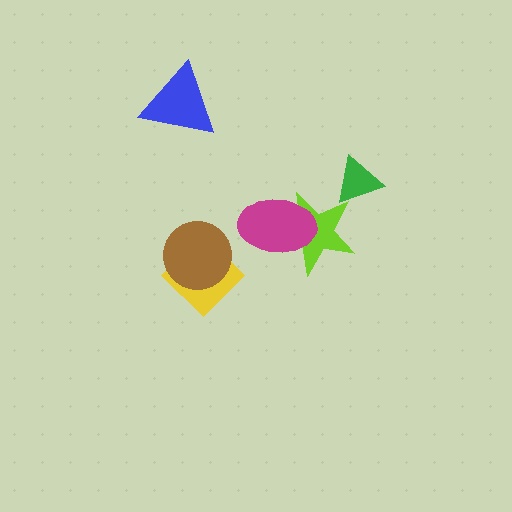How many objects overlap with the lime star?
1 object overlaps with the lime star.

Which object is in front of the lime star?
The magenta ellipse is in front of the lime star.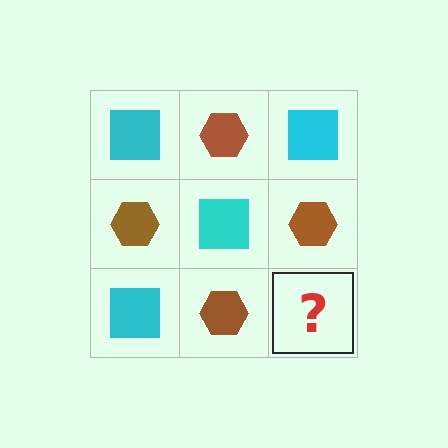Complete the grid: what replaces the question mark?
The question mark should be replaced with a cyan square.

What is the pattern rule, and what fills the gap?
The rule is that it alternates cyan square and brown hexagon in a checkerboard pattern. The gap should be filled with a cyan square.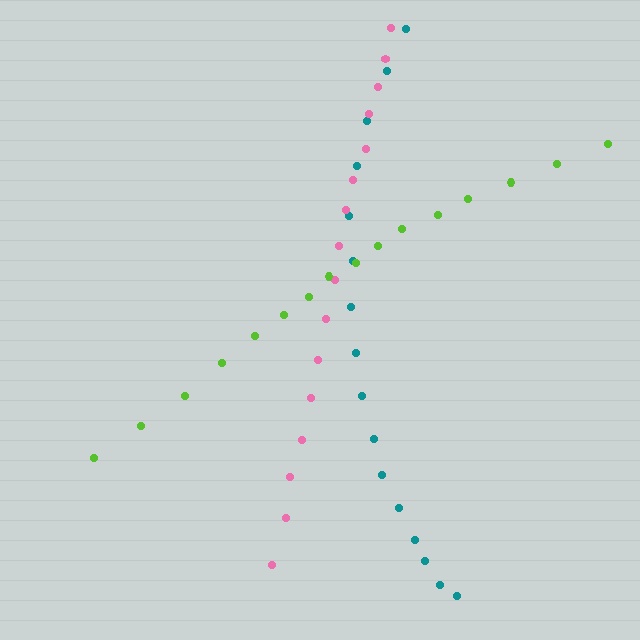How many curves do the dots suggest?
There are 3 distinct paths.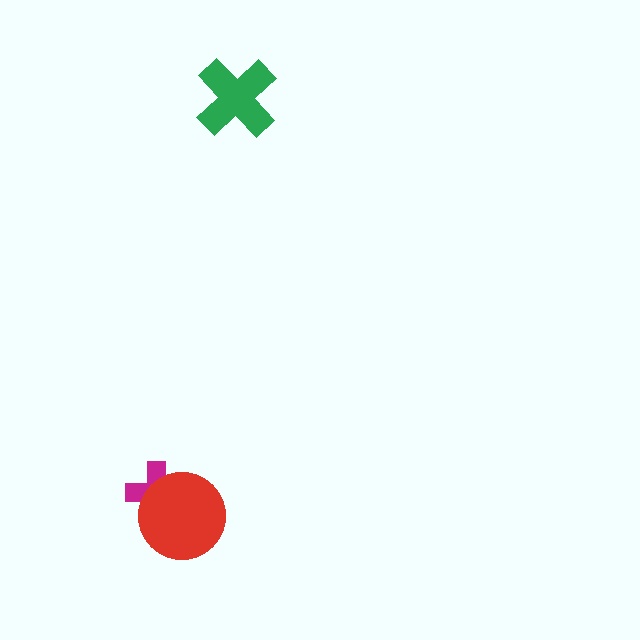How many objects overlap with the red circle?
1 object overlaps with the red circle.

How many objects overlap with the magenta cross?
1 object overlaps with the magenta cross.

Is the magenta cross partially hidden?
Yes, it is partially covered by another shape.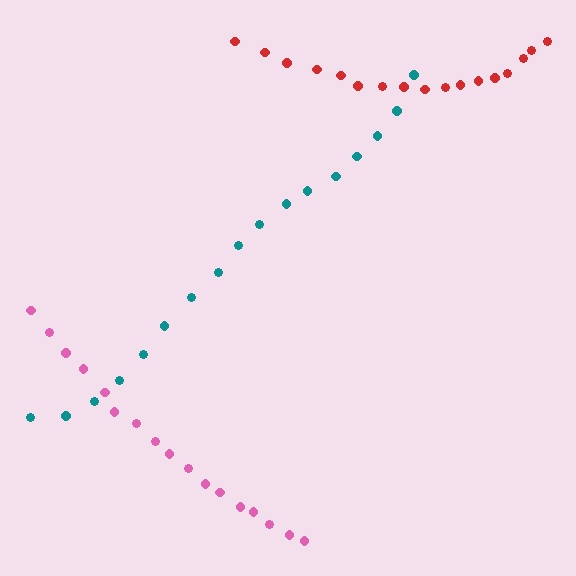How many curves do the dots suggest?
There are 3 distinct paths.